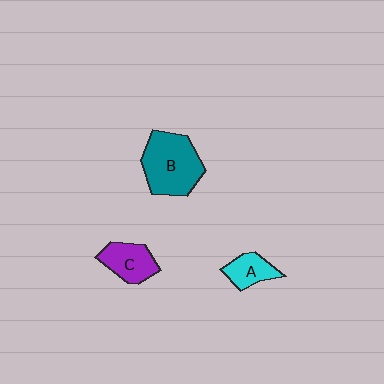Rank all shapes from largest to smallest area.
From largest to smallest: B (teal), C (purple), A (cyan).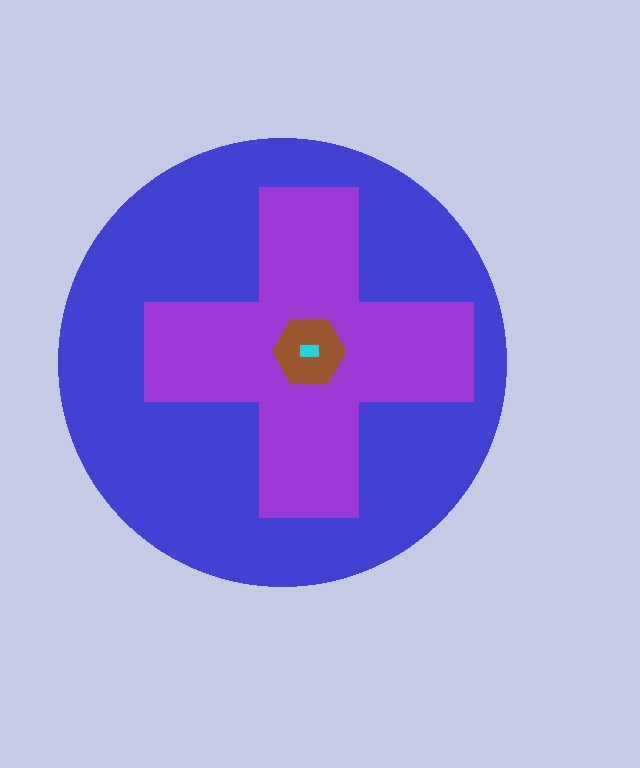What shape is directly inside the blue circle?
The purple cross.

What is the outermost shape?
The blue circle.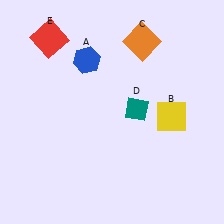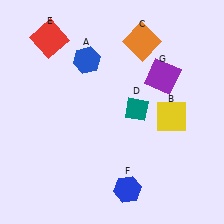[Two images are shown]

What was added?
A blue hexagon (F), a purple square (G) were added in Image 2.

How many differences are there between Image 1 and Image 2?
There are 2 differences between the two images.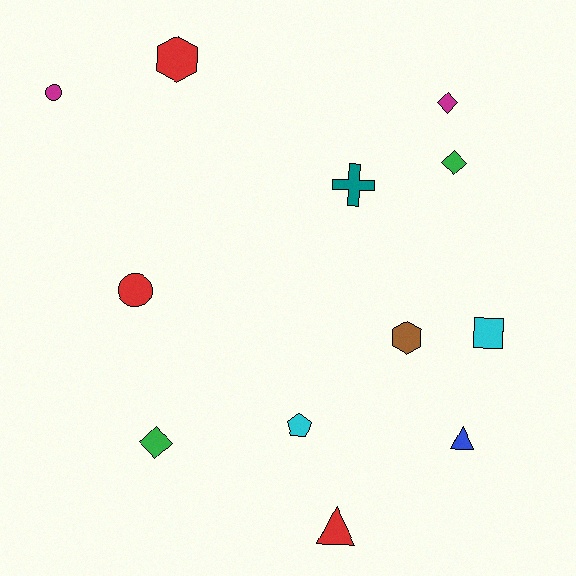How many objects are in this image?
There are 12 objects.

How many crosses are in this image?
There is 1 cross.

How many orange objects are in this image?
There are no orange objects.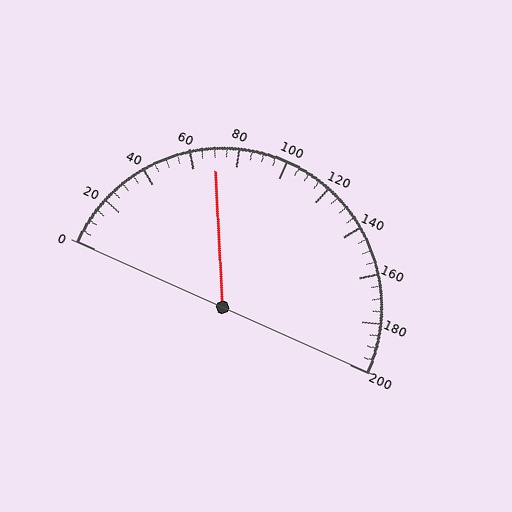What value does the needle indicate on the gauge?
The needle indicates approximately 70.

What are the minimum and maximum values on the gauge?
The gauge ranges from 0 to 200.